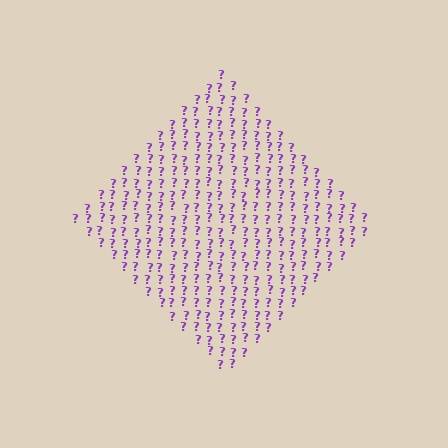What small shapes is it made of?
It is made of small question marks.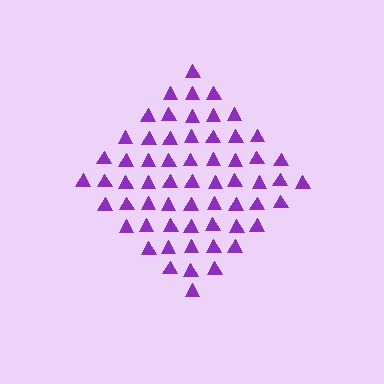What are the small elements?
The small elements are triangles.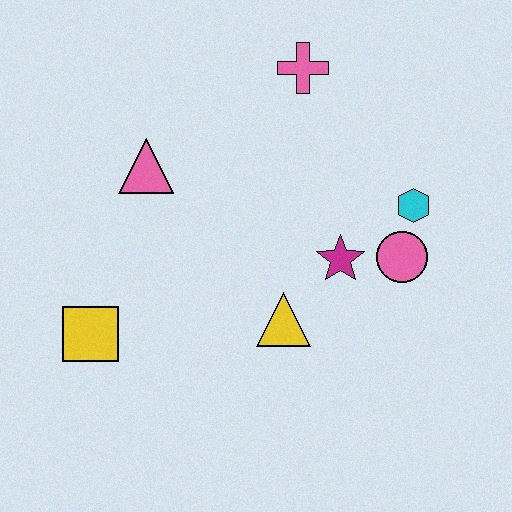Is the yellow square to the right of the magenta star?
No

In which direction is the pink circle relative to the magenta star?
The pink circle is to the right of the magenta star.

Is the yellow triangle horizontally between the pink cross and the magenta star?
No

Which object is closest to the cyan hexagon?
The pink circle is closest to the cyan hexagon.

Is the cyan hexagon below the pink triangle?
Yes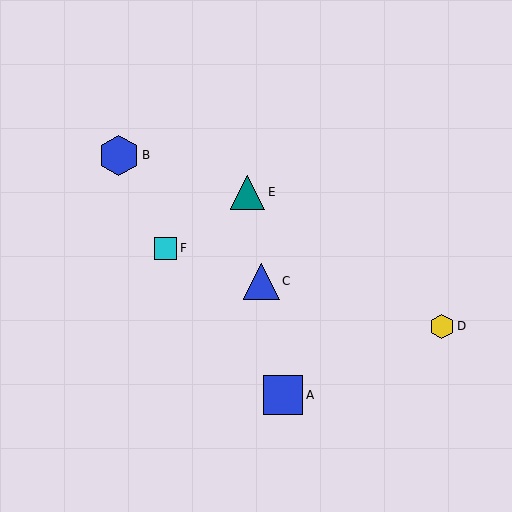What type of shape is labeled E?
Shape E is a teal triangle.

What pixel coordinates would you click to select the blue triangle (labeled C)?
Click at (261, 281) to select the blue triangle C.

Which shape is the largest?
The blue hexagon (labeled B) is the largest.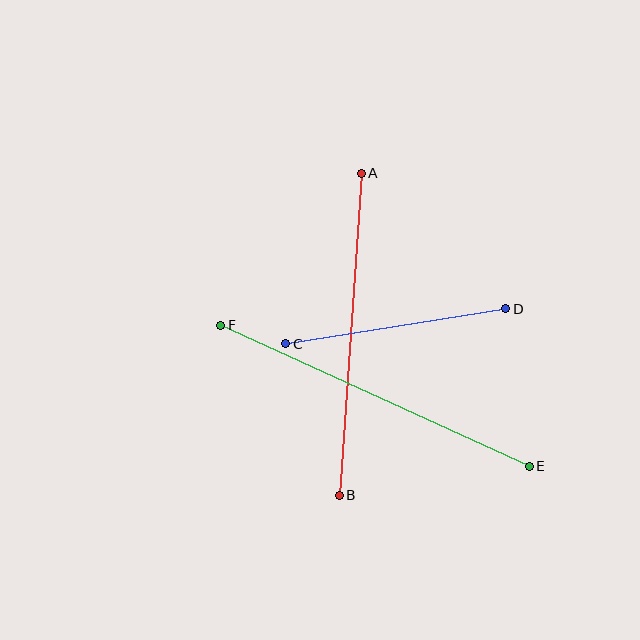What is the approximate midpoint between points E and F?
The midpoint is at approximately (375, 396) pixels.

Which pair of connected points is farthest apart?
Points E and F are farthest apart.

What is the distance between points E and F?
The distance is approximately 340 pixels.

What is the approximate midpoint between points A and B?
The midpoint is at approximately (350, 334) pixels.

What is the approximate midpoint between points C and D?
The midpoint is at approximately (396, 326) pixels.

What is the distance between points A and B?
The distance is approximately 323 pixels.